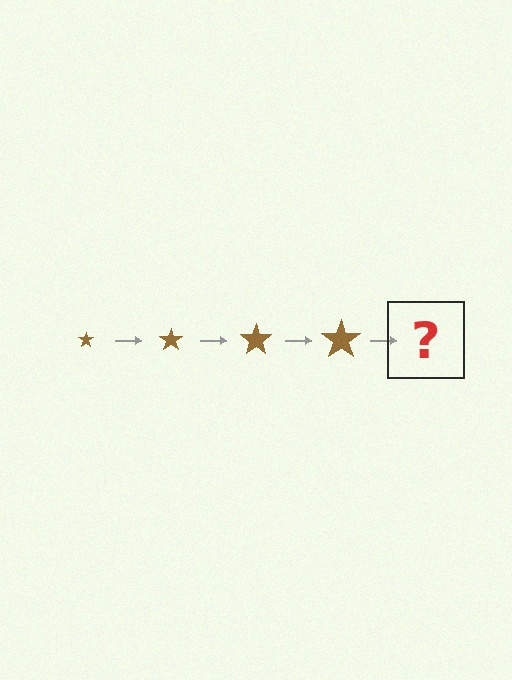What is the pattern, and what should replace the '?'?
The pattern is that the star gets progressively larger each step. The '?' should be a brown star, larger than the previous one.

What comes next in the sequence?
The next element should be a brown star, larger than the previous one.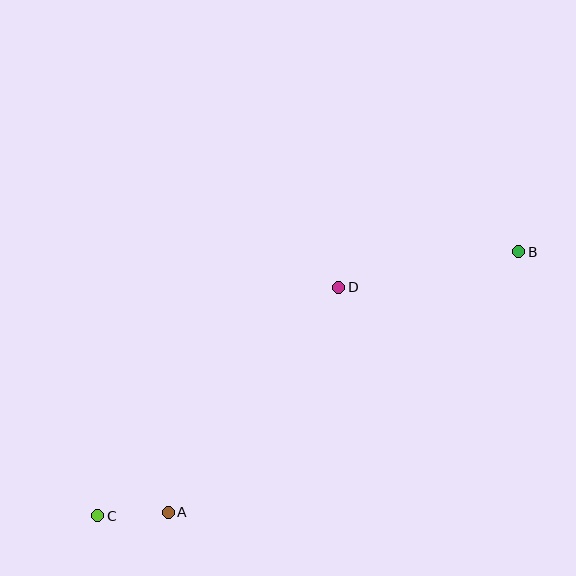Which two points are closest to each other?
Points A and C are closest to each other.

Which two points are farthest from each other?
Points B and C are farthest from each other.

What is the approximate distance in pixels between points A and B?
The distance between A and B is approximately 436 pixels.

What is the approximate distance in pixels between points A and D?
The distance between A and D is approximately 282 pixels.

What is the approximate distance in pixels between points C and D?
The distance between C and D is approximately 333 pixels.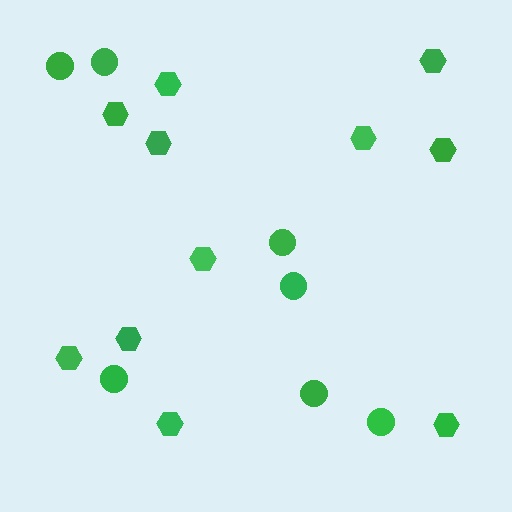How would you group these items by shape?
There are 2 groups: one group of hexagons (11) and one group of circles (7).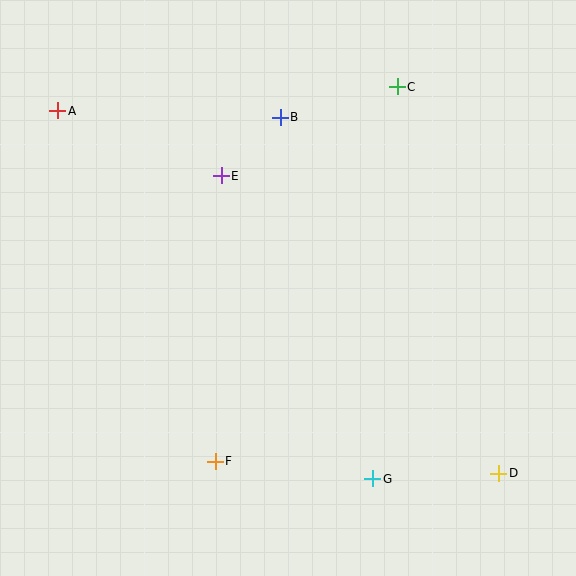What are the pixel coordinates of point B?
Point B is at (280, 117).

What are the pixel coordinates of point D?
Point D is at (499, 473).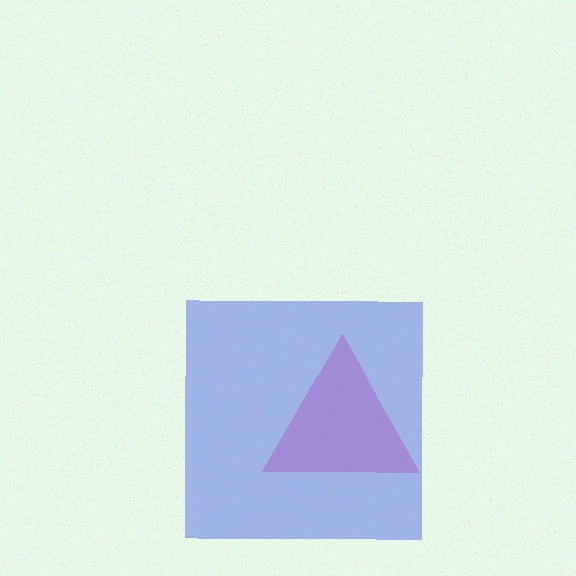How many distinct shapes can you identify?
There are 2 distinct shapes: a pink triangle, a blue square.